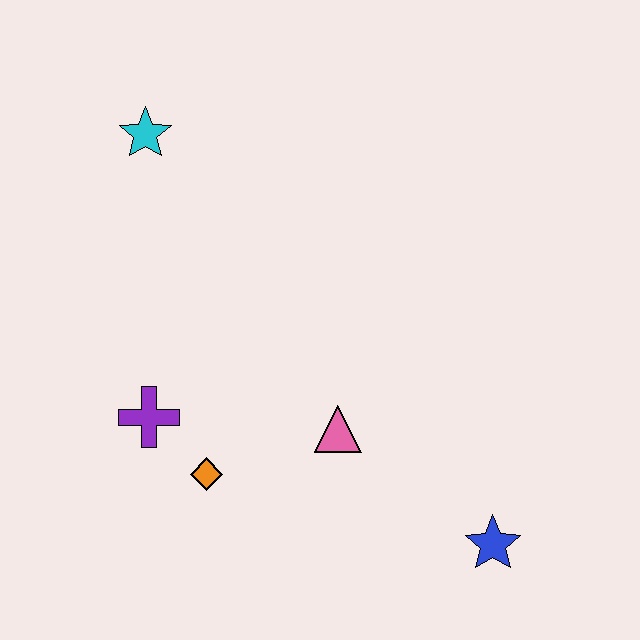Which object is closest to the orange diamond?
The purple cross is closest to the orange diamond.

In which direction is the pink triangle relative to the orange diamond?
The pink triangle is to the right of the orange diamond.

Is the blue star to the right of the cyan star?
Yes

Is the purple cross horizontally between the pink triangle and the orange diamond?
No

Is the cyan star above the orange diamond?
Yes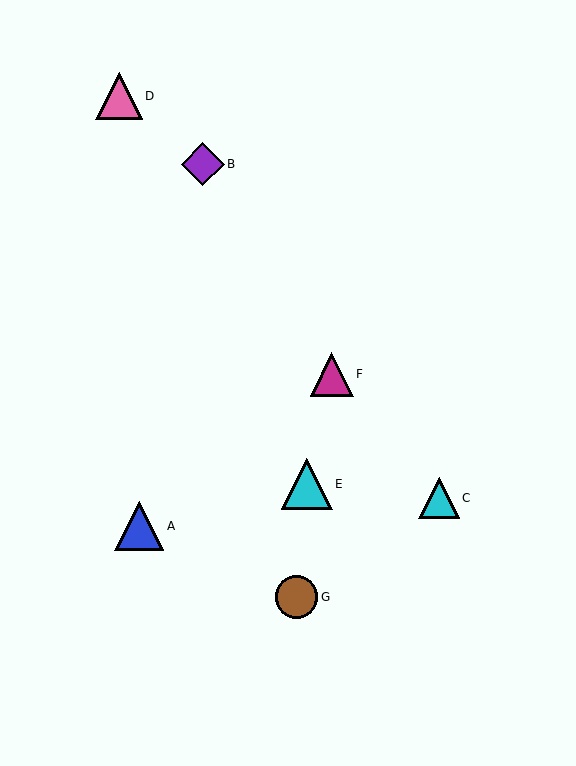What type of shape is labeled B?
Shape B is a purple diamond.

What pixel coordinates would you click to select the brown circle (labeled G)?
Click at (296, 597) to select the brown circle G.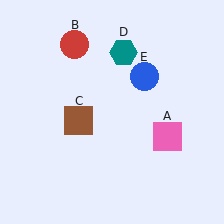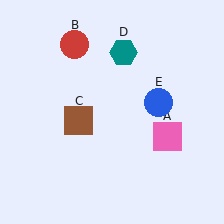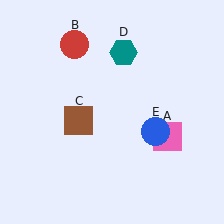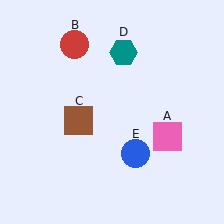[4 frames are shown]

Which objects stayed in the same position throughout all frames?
Pink square (object A) and red circle (object B) and brown square (object C) and teal hexagon (object D) remained stationary.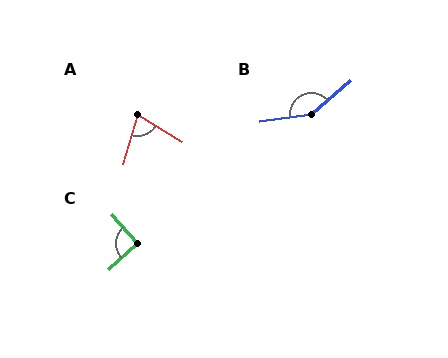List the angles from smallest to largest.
A (76°), C (91°), B (148°).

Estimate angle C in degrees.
Approximately 91 degrees.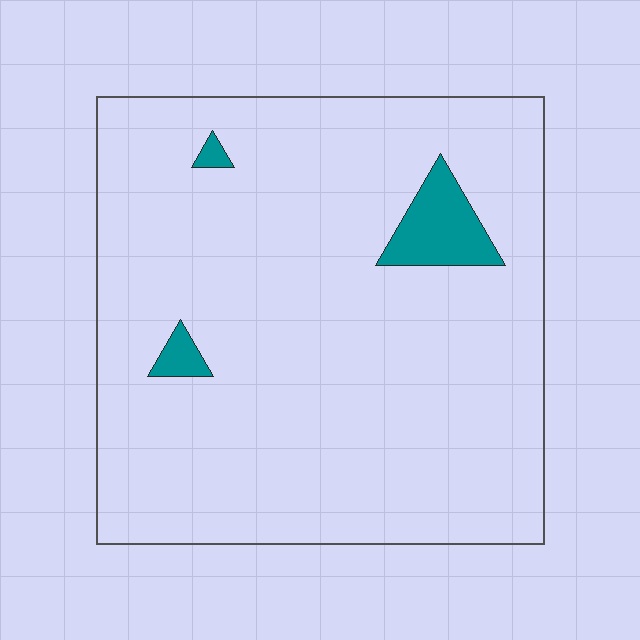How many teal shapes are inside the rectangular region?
3.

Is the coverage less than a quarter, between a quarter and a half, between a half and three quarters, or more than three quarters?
Less than a quarter.